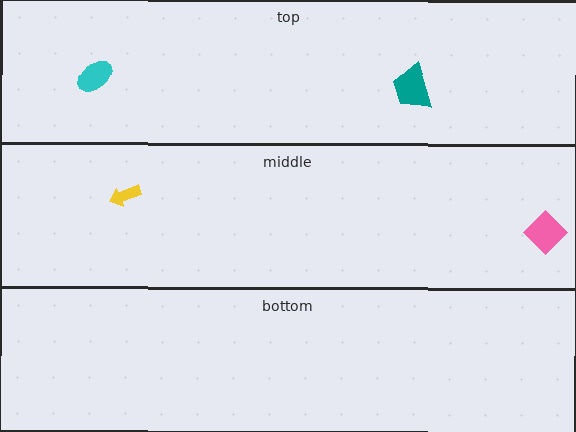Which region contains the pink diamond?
The middle region.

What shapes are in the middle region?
The yellow arrow, the pink diamond.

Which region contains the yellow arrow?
The middle region.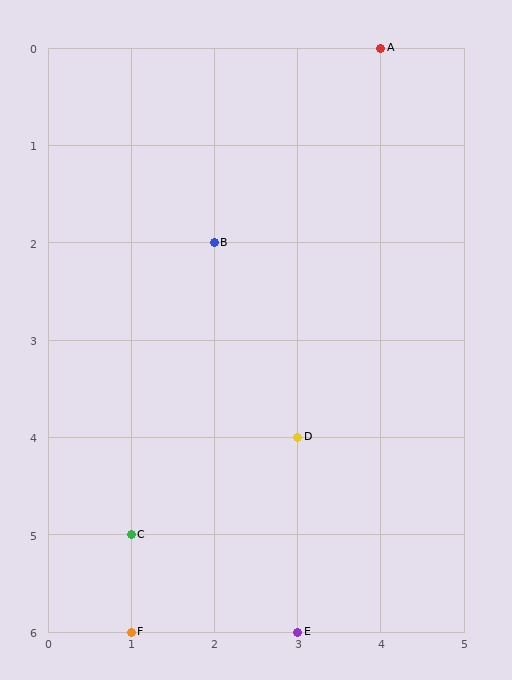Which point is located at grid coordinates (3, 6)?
Point E is at (3, 6).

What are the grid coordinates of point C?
Point C is at grid coordinates (1, 5).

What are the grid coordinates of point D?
Point D is at grid coordinates (3, 4).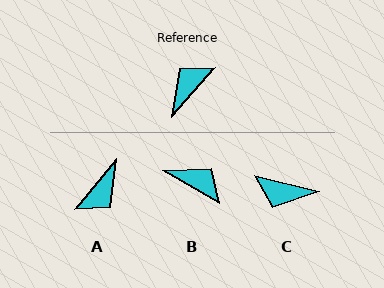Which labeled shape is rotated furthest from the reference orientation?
A, about 178 degrees away.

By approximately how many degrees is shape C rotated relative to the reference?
Approximately 119 degrees counter-clockwise.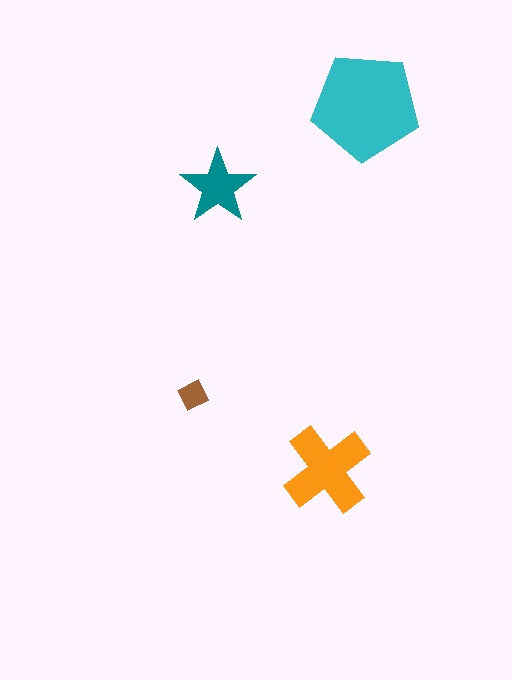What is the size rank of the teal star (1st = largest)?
3rd.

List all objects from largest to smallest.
The cyan pentagon, the orange cross, the teal star, the brown diamond.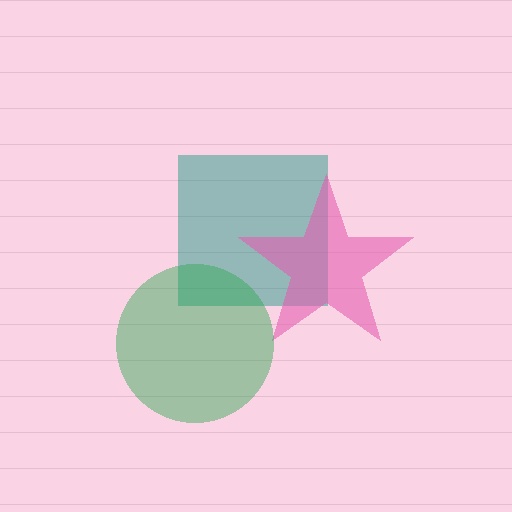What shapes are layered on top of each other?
The layered shapes are: a teal square, a pink star, a green circle.